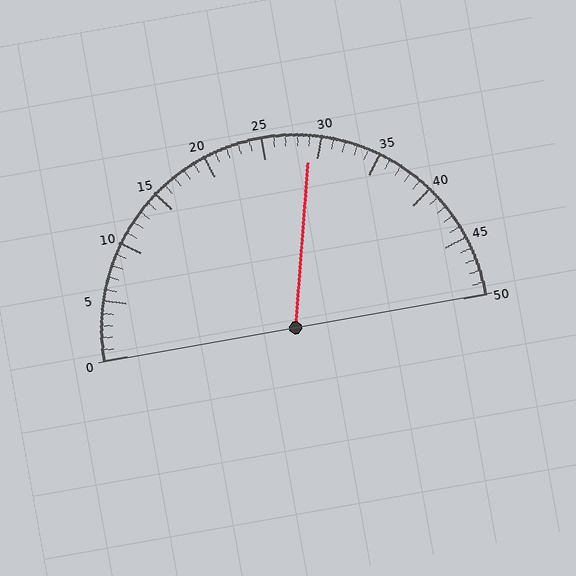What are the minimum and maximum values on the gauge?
The gauge ranges from 0 to 50.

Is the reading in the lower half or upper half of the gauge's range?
The reading is in the upper half of the range (0 to 50).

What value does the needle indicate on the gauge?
The needle indicates approximately 29.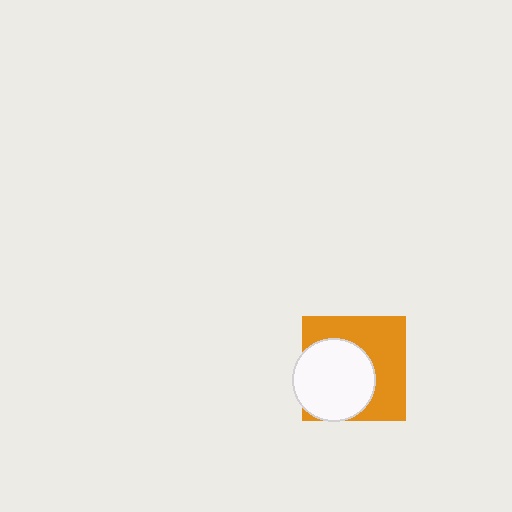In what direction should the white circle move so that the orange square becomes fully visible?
The white circle should move toward the lower-left. That is the shortest direction to clear the overlap and leave the orange square fully visible.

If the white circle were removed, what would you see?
You would see the complete orange square.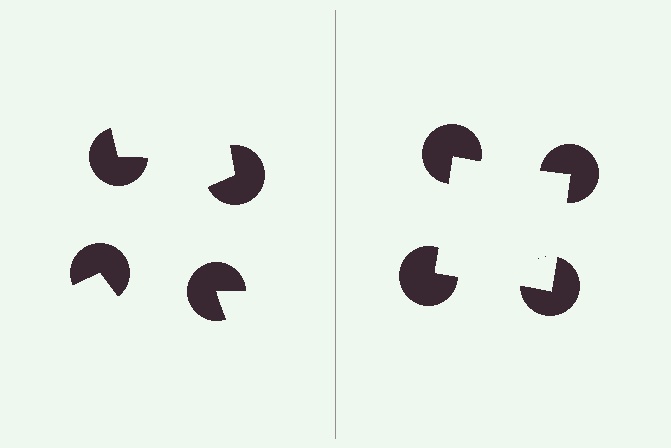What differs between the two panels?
The pac-man discs are positioned identically on both sides; only the wedge orientations differ. On the right they align to a square; on the left they are misaligned.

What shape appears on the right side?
An illusory square.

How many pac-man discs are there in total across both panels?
8 — 4 on each side.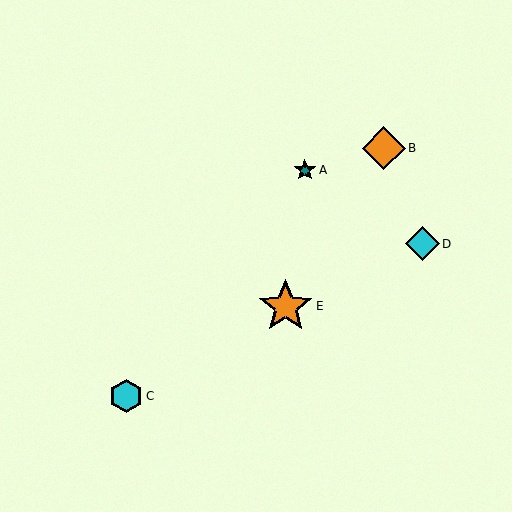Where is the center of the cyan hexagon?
The center of the cyan hexagon is at (126, 396).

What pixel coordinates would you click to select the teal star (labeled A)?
Click at (305, 170) to select the teal star A.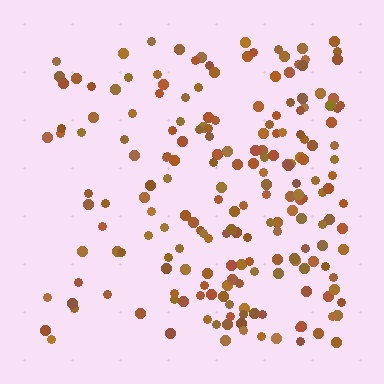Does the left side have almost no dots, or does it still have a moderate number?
Still a moderate number, just noticeably fewer than the right.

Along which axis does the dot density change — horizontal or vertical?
Horizontal.